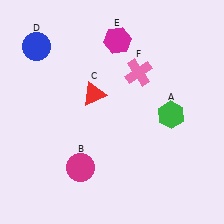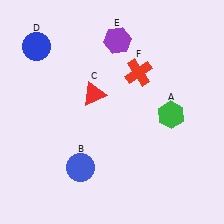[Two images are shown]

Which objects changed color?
B changed from magenta to blue. E changed from magenta to purple. F changed from pink to red.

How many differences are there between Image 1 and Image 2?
There are 3 differences between the two images.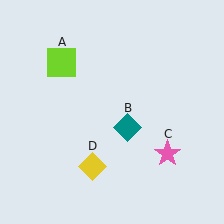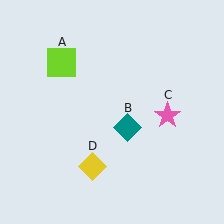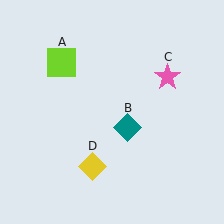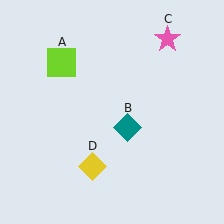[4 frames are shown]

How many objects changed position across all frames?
1 object changed position: pink star (object C).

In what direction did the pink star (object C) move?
The pink star (object C) moved up.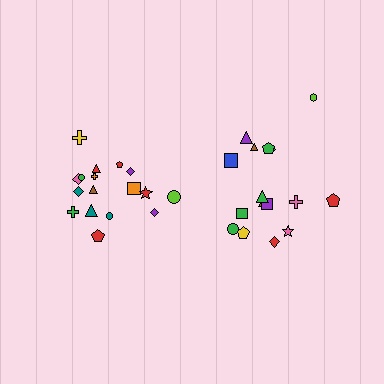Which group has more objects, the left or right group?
The left group.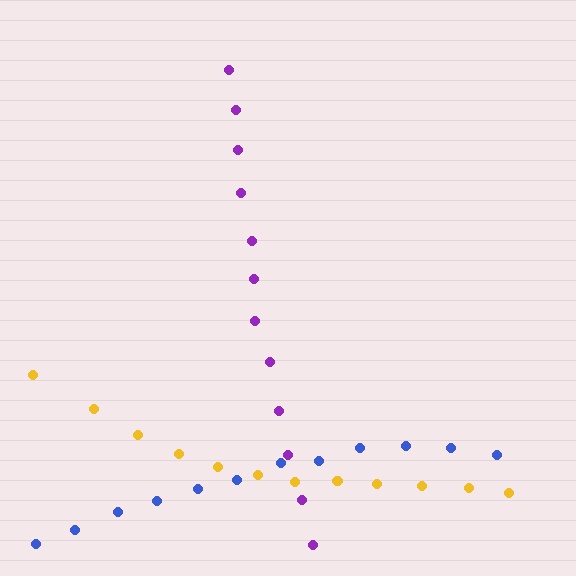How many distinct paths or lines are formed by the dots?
There are 3 distinct paths.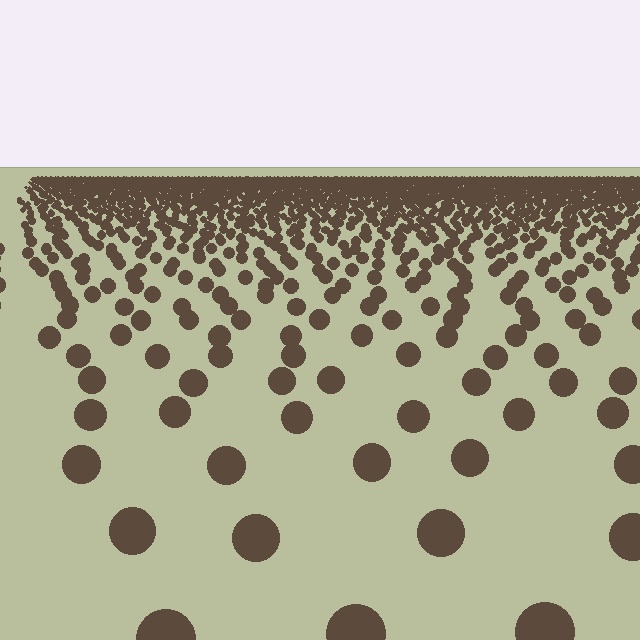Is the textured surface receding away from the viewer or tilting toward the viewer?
The surface is receding away from the viewer. Texture elements get smaller and denser toward the top.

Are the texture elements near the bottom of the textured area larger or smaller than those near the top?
Larger. Near the bottom, elements are closer to the viewer and appear at a bigger on-screen size.